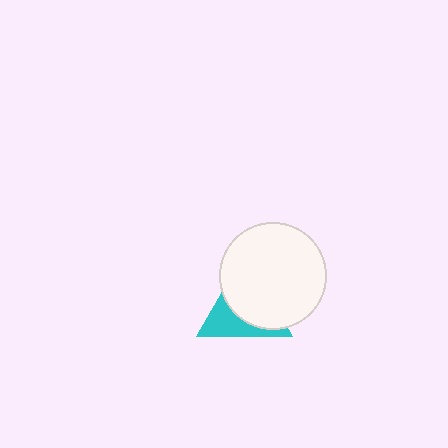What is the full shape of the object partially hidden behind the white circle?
The partially hidden object is a cyan triangle.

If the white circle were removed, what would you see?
You would see the complete cyan triangle.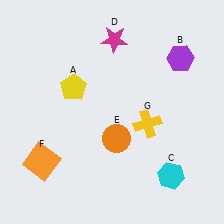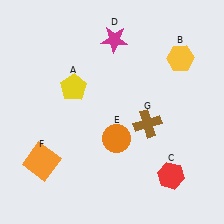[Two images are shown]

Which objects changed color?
B changed from purple to yellow. C changed from cyan to red. G changed from yellow to brown.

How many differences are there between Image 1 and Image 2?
There are 3 differences between the two images.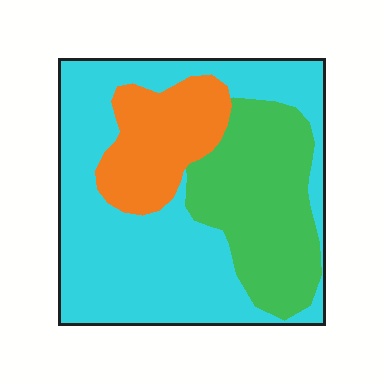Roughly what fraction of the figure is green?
Green covers about 30% of the figure.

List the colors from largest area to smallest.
From largest to smallest: cyan, green, orange.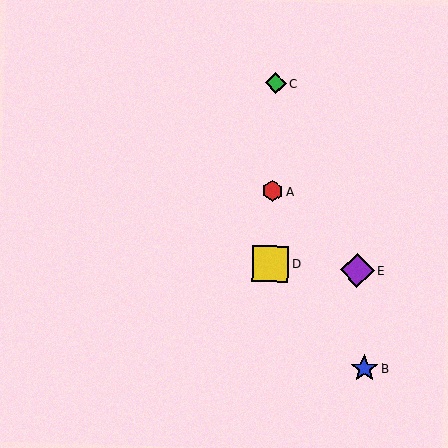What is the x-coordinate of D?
Object D is at x≈271.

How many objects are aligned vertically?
3 objects (A, C, D) are aligned vertically.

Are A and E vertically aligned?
No, A is at x≈273 and E is at x≈357.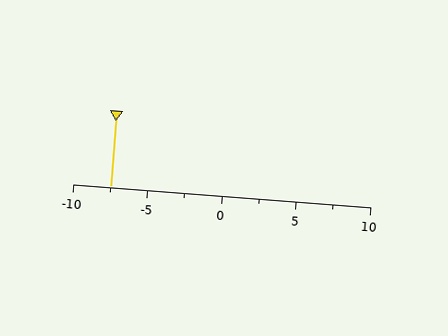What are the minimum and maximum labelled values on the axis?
The axis runs from -10 to 10.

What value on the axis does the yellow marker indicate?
The marker indicates approximately -7.5.